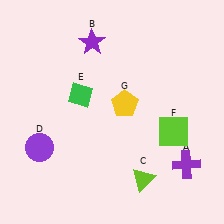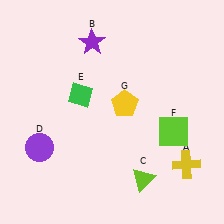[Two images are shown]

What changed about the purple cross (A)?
In Image 1, A is purple. In Image 2, it changed to yellow.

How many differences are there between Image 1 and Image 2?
There is 1 difference between the two images.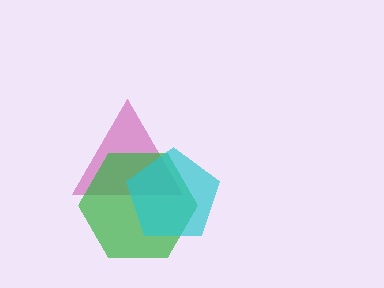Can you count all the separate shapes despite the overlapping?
Yes, there are 3 separate shapes.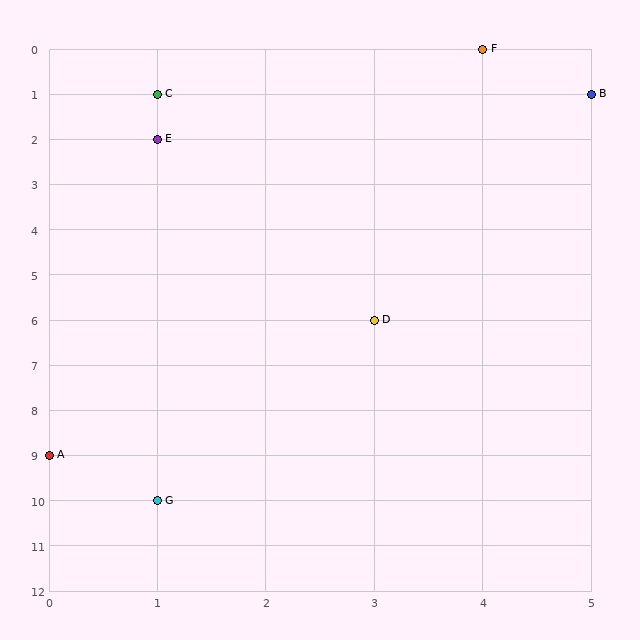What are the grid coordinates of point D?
Point D is at grid coordinates (3, 6).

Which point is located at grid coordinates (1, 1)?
Point C is at (1, 1).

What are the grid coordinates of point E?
Point E is at grid coordinates (1, 2).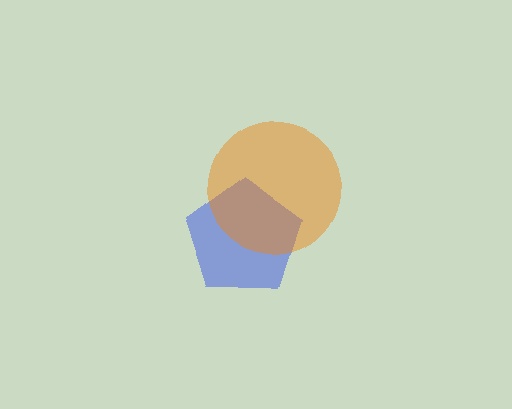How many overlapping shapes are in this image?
There are 2 overlapping shapes in the image.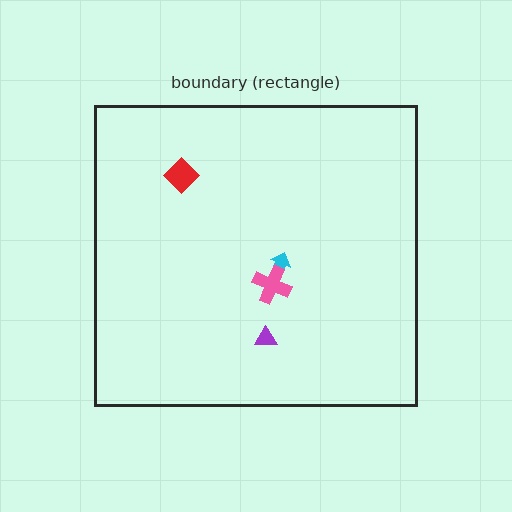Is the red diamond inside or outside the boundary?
Inside.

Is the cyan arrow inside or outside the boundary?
Inside.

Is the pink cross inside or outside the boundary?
Inside.